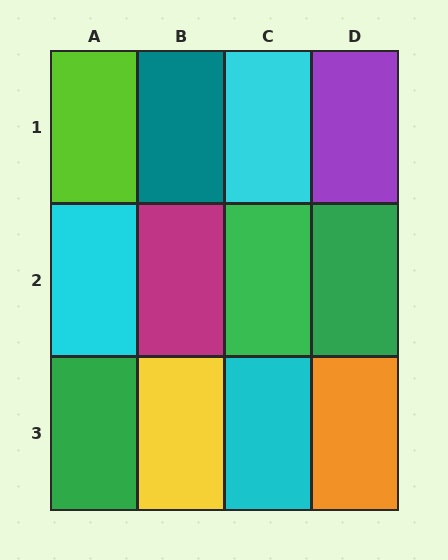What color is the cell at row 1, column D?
Purple.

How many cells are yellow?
1 cell is yellow.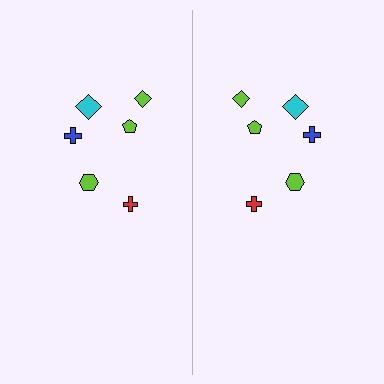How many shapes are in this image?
There are 12 shapes in this image.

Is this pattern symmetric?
Yes, this pattern has bilateral (reflection) symmetry.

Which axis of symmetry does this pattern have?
The pattern has a vertical axis of symmetry running through the center of the image.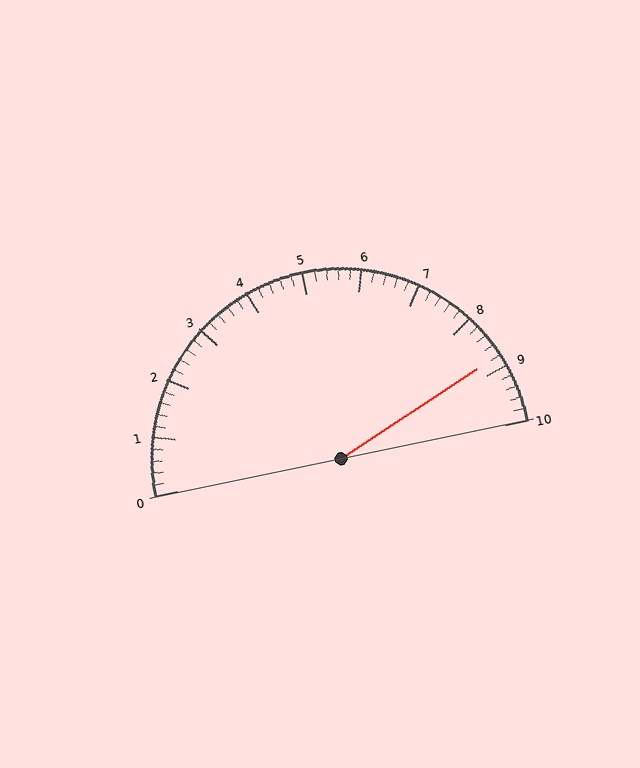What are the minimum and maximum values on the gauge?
The gauge ranges from 0 to 10.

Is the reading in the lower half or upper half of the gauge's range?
The reading is in the upper half of the range (0 to 10).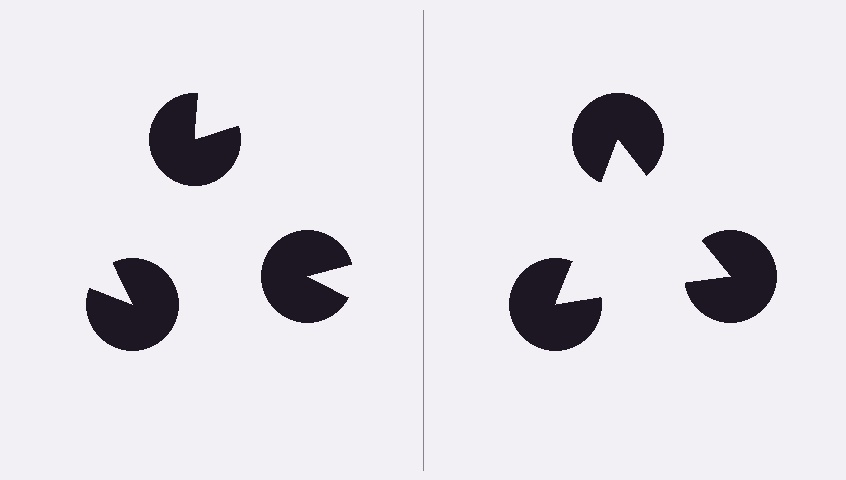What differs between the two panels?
The pac-man discs are positioned identically on both sides; only the wedge orientations differ. On the right they align to a triangle; on the left they are misaligned.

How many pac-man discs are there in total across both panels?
6 — 3 on each side.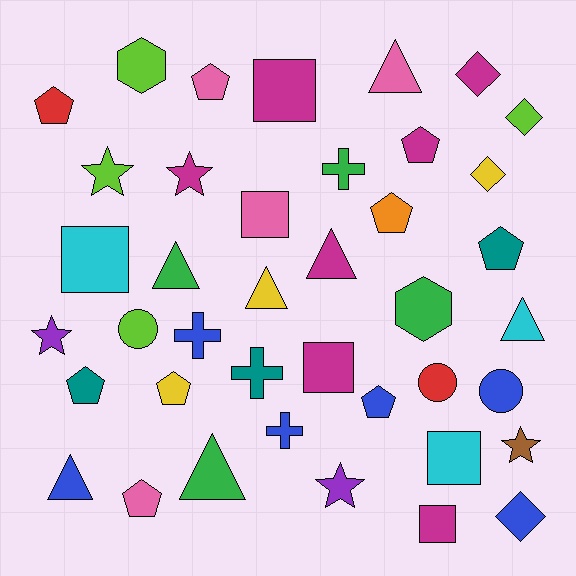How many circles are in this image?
There are 3 circles.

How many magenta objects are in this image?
There are 7 magenta objects.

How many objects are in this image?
There are 40 objects.